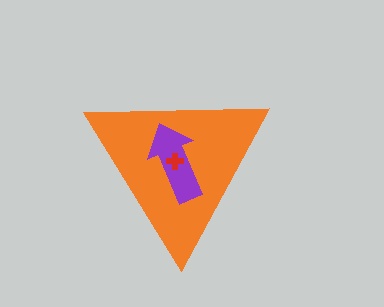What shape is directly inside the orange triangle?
The purple arrow.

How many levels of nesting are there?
3.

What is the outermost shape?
The orange triangle.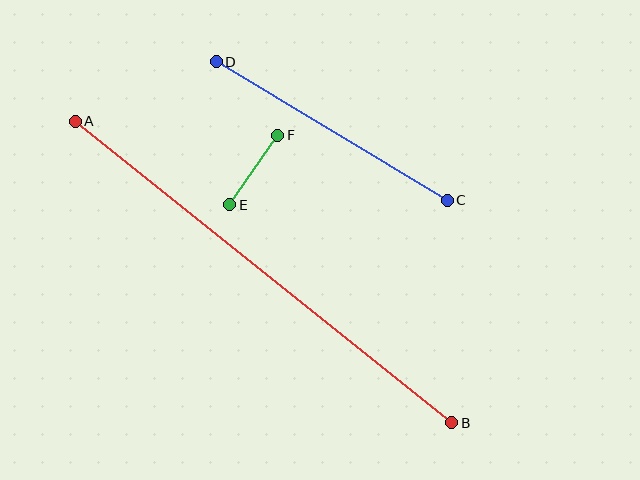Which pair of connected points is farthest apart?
Points A and B are farthest apart.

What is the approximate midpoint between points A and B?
The midpoint is at approximately (263, 272) pixels.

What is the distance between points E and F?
The distance is approximately 85 pixels.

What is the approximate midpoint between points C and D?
The midpoint is at approximately (332, 131) pixels.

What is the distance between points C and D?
The distance is approximately 269 pixels.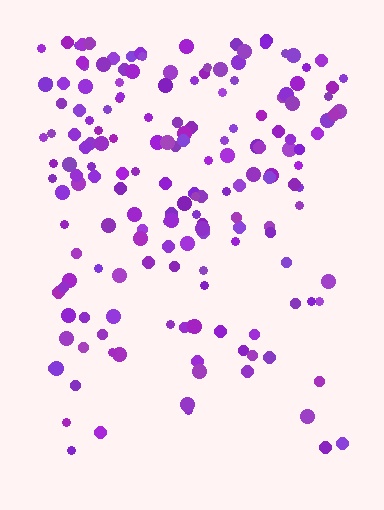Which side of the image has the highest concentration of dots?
The top.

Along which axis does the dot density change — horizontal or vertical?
Vertical.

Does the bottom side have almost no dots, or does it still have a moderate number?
Still a moderate number, just noticeably fewer than the top.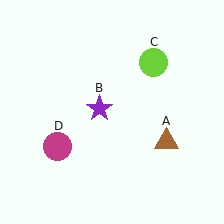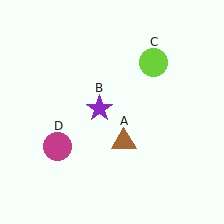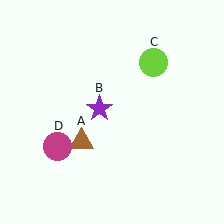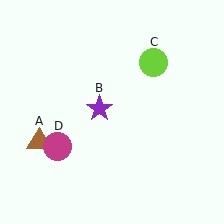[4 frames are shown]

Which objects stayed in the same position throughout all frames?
Purple star (object B) and lime circle (object C) and magenta circle (object D) remained stationary.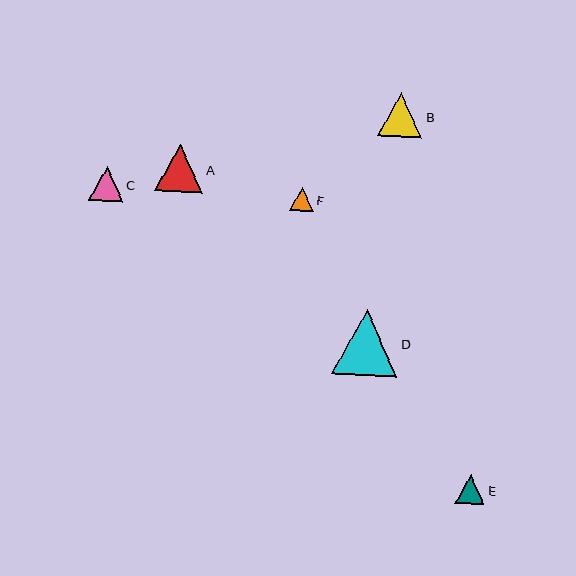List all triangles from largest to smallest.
From largest to smallest: D, A, B, C, E, F.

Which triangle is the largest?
Triangle D is the largest with a size of approximately 66 pixels.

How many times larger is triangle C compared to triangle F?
Triangle C is approximately 1.4 times the size of triangle F.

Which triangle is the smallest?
Triangle F is the smallest with a size of approximately 24 pixels.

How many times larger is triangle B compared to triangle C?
Triangle B is approximately 1.3 times the size of triangle C.